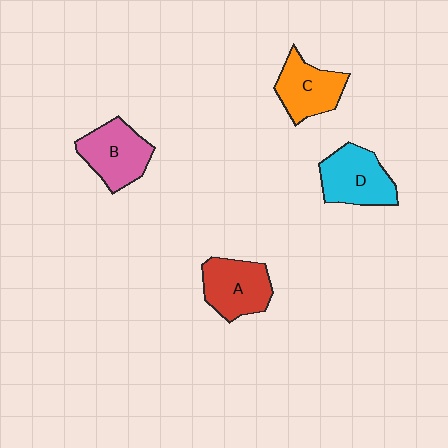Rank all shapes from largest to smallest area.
From largest to smallest: D (cyan), B (pink), A (red), C (orange).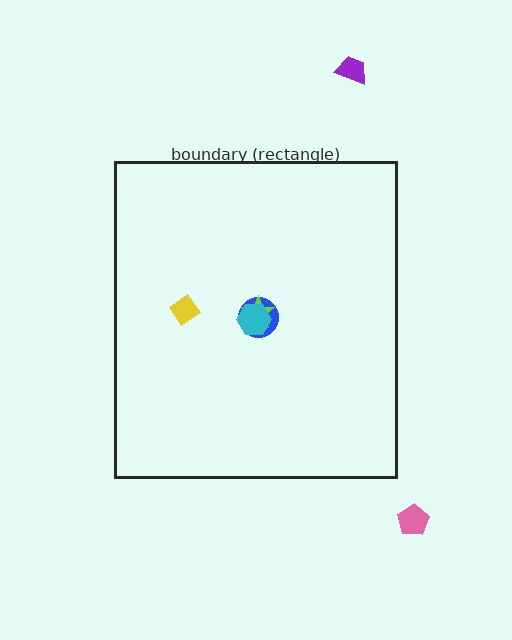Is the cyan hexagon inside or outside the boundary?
Inside.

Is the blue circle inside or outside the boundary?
Inside.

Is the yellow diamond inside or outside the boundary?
Inside.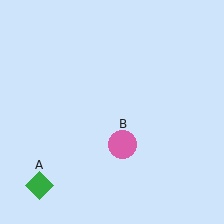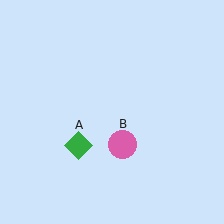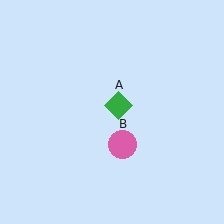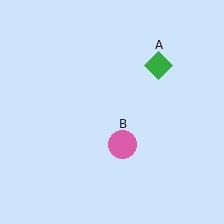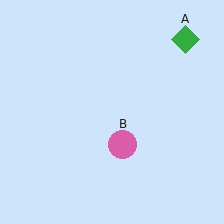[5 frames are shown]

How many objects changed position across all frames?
1 object changed position: green diamond (object A).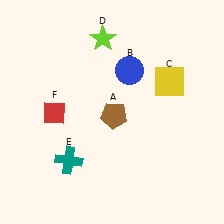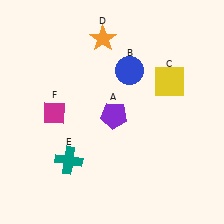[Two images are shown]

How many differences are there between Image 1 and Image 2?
There are 3 differences between the two images.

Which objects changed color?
A changed from brown to purple. D changed from lime to orange. F changed from red to magenta.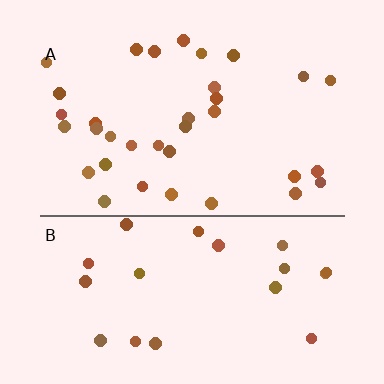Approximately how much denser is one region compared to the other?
Approximately 1.5× — region A over region B.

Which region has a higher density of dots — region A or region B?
A (the top).